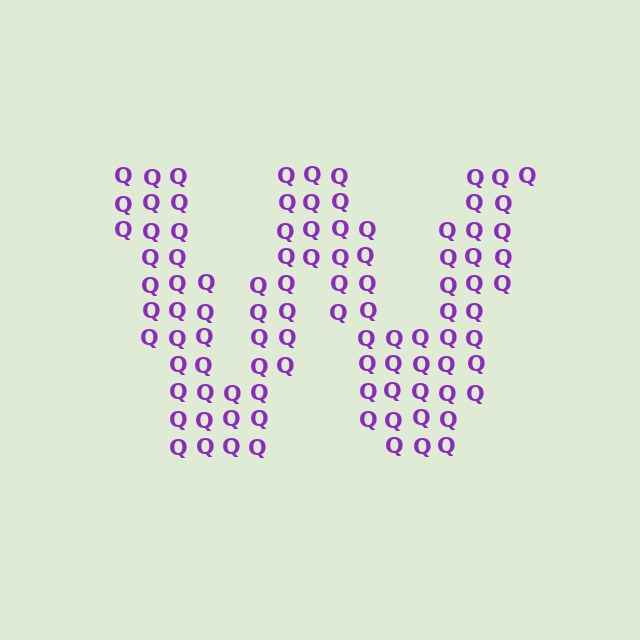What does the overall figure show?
The overall figure shows the letter W.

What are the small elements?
The small elements are letter Q's.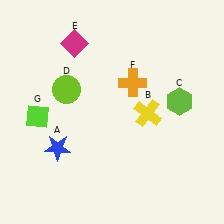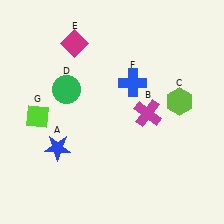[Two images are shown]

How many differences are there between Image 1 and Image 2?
There are 3 differences between the two images.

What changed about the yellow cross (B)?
In Image 1, B is yellow. In Image 2, it changed to magenta.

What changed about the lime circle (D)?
In Image 1, D is lime. In Image 2, it changed to green.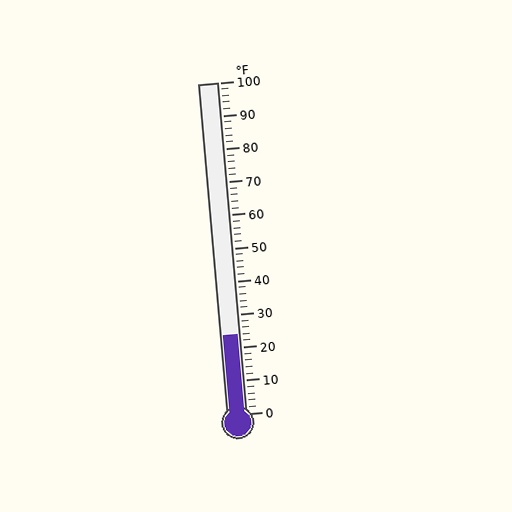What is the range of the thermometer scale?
The thermometer scale ranges from 0°F to 100°F.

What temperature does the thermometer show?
The thermometer shows approximately 24°F.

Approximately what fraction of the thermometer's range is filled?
The thermometer is filled to approximately 25% of its range.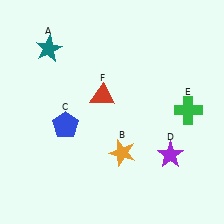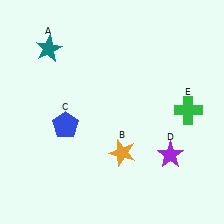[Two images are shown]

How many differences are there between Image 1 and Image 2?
There is 1 difference between the two images.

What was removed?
The red triangle (F) was removed in Image 2.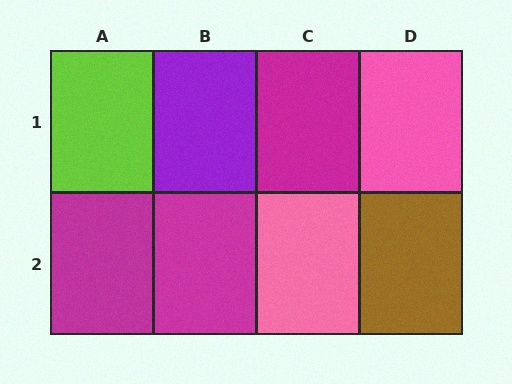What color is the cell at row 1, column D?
Pink.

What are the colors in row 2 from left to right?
Magenta, magenta, pink, brown.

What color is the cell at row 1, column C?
Magenta.